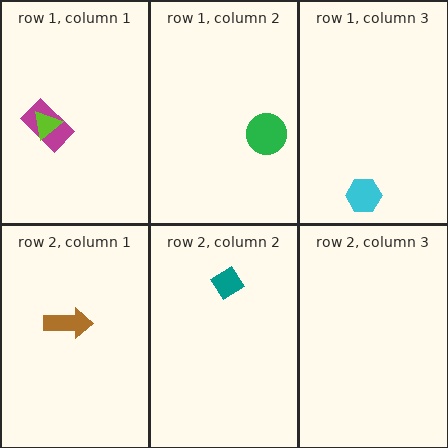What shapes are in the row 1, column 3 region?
The cyan hexagon.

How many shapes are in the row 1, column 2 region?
1.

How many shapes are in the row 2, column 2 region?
1.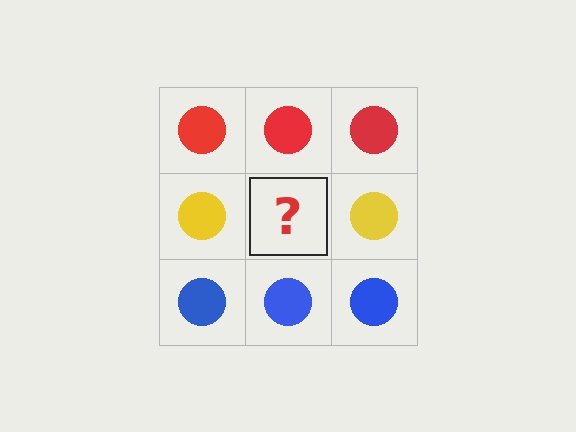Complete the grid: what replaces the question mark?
The question mark should be replaced with a yellow circle.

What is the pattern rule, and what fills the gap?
The rule is that each row has a consistent color. The gap should be filled with a yellow circle.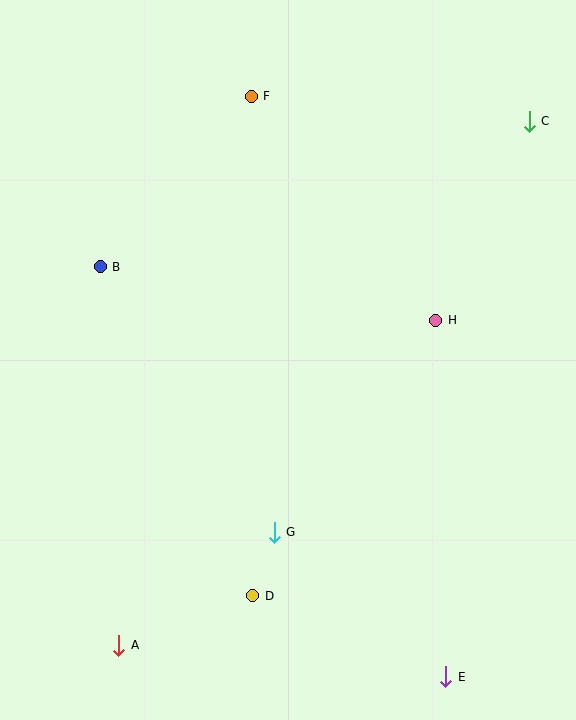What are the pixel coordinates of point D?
Point D is at (252, 596).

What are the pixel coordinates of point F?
Point F is at (251, 96).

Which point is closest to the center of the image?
Point H at (436, 320) is closest to the center.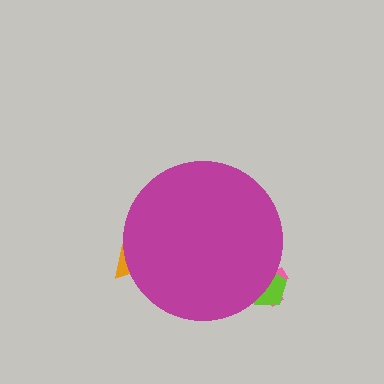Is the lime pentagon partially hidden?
Yes, the lime pentagon is partially hidden behind the magenta circle.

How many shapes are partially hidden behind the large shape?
3 shapes are partially hidden.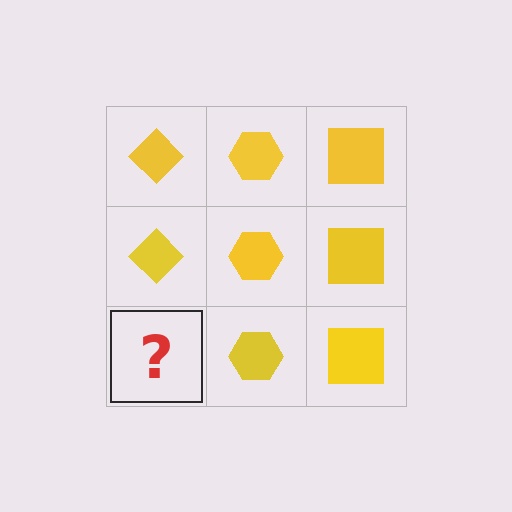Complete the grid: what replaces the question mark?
The question mark should be replaced with a yellow diamond.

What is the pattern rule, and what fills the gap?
The rule is that each column has a consistent shape. The gap should be filled with a yellow diamond.